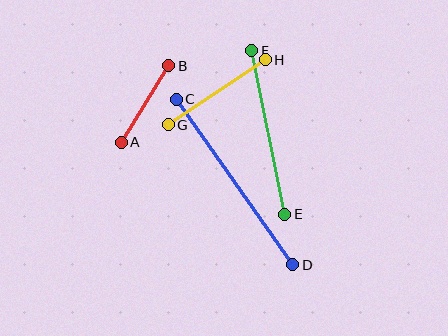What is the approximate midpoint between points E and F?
The midpoint is at approximately (268, 133) pixels.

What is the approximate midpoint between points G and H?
The midpoint is at approximately (217, 92) pixels.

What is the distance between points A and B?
The distance is approximately 90 pixels.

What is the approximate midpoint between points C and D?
The midpoint is at approximately (234, 182) pixels.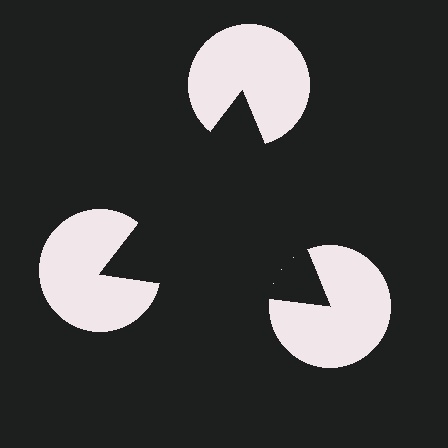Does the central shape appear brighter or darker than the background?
It typically appears slightly darker than the background, even though no actual brightness change is drawn.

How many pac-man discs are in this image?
There are 3 — one at each vertex of the illusory triangle.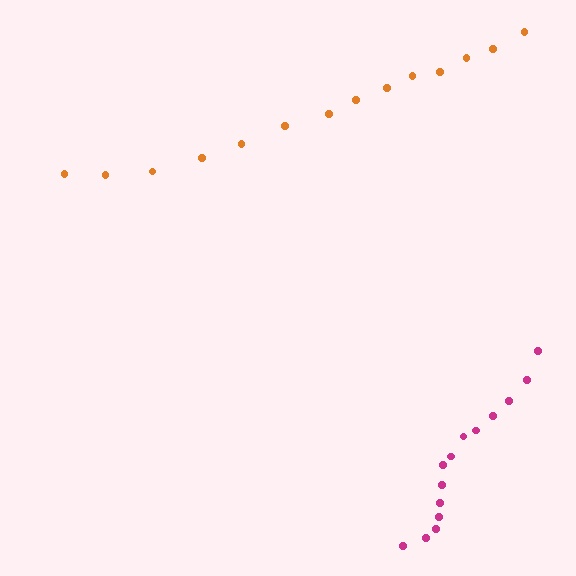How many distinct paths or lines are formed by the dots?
There are 2 distinct paths.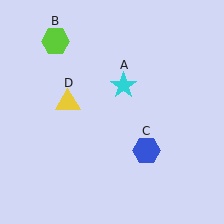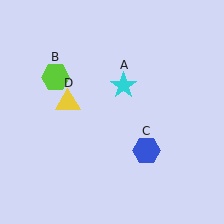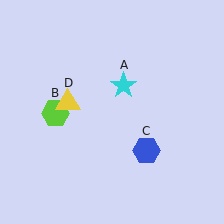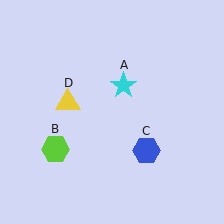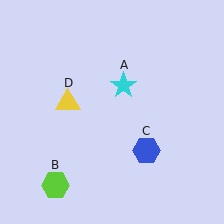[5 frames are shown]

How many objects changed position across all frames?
1 object changed position: lime hexagon (object B).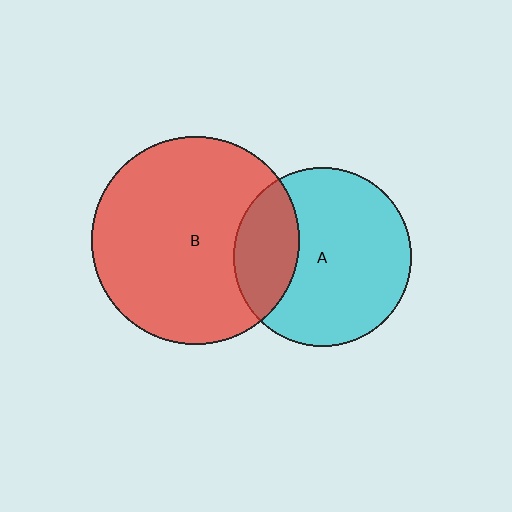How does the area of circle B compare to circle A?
Approximately 1.4 times.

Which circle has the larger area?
Circle B (red).